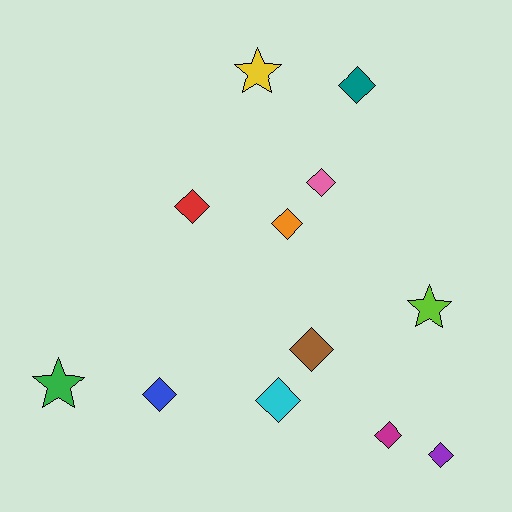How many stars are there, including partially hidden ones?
There are 3 stars.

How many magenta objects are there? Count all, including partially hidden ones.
There is 1 magenta object.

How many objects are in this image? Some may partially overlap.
There are 12 objects.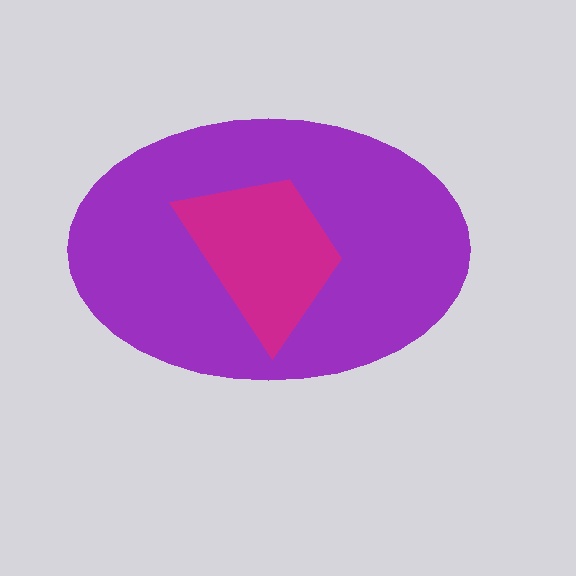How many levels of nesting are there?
2.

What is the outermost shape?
The purple ellipse.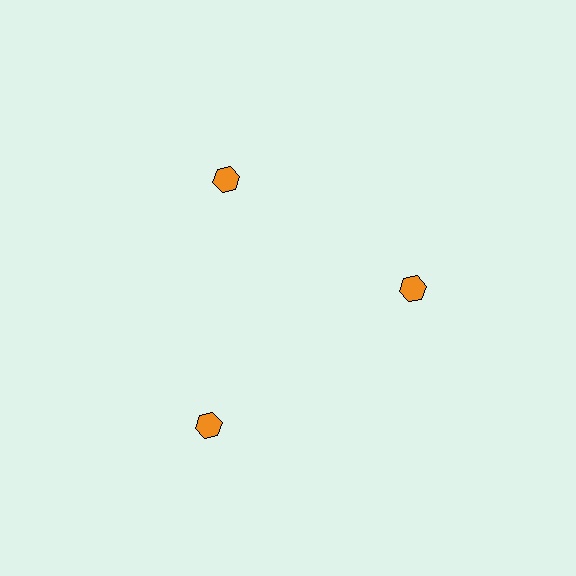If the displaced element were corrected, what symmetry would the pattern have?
It would have 3-fold rotational symmetry — the pattern would map onto itself every 120 degrees.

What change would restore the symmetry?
The symmetry would be restored by moving it inward, back onto the ring so that all 3 hexagons sit at equal angles and equal distance from the center.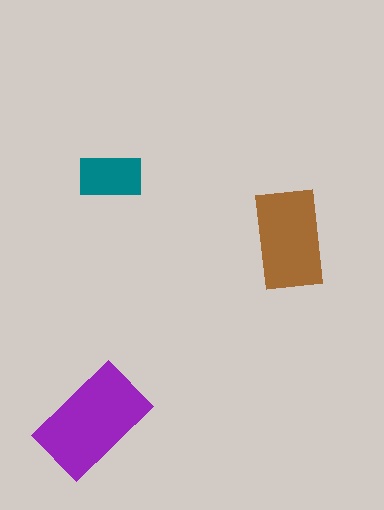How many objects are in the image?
There are 3 objects in the image.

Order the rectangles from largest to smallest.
the purple one, the brown one, the teal one.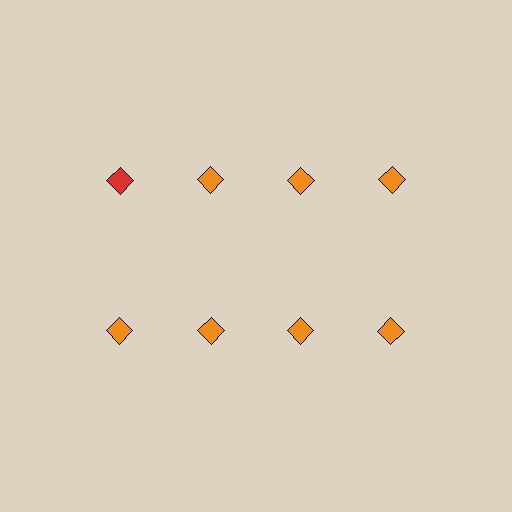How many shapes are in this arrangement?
There are 8 shapes arranged in a grid pattern.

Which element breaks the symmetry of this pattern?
The red diamond in the top row, leftmost column breaks the symmetry. All other shapes are orange diamonds.